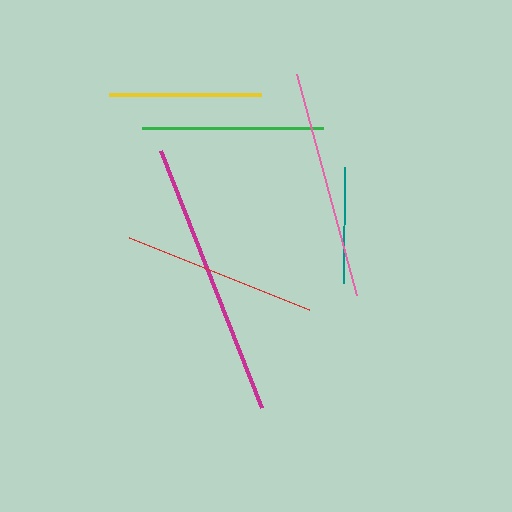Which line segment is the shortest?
The teal line is the shortest at approximately 116 pixels.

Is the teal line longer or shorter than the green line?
The green line is longer than the teal line.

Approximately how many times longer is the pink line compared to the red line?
The pink line is approximately 1.2 times the length of the red line.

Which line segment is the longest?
The magenta line is the longest at approximately 276 pixels.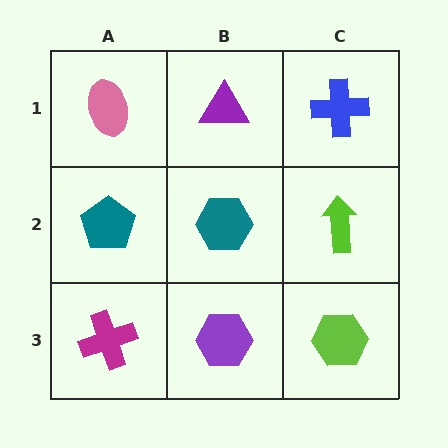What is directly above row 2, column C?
A blue cross.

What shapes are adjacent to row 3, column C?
A lime arrow (row 2, column C), a purple hexagon (row 3, column B).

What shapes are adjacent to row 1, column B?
A teal hexagon (row 2, column B), a pink ellipse (row 1, column A), a blue cross (row 1, column C).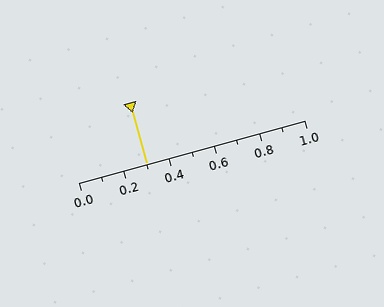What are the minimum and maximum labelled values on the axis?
The axis runs from 0.0 to 1.0.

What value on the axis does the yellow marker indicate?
The marker indicates approximately 0.3.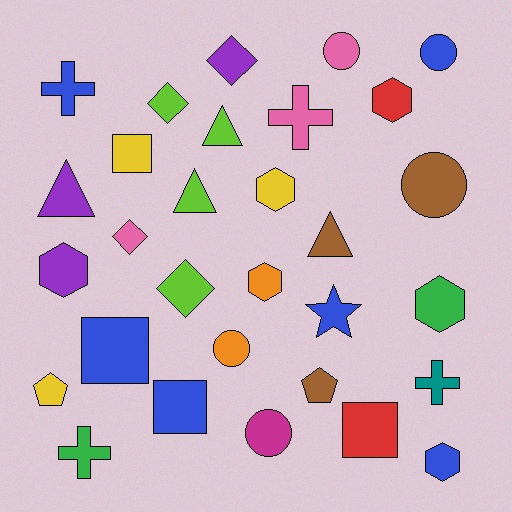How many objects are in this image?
There are 30 objects.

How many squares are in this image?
There are 4 squares.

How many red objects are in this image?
There are 2 red objects.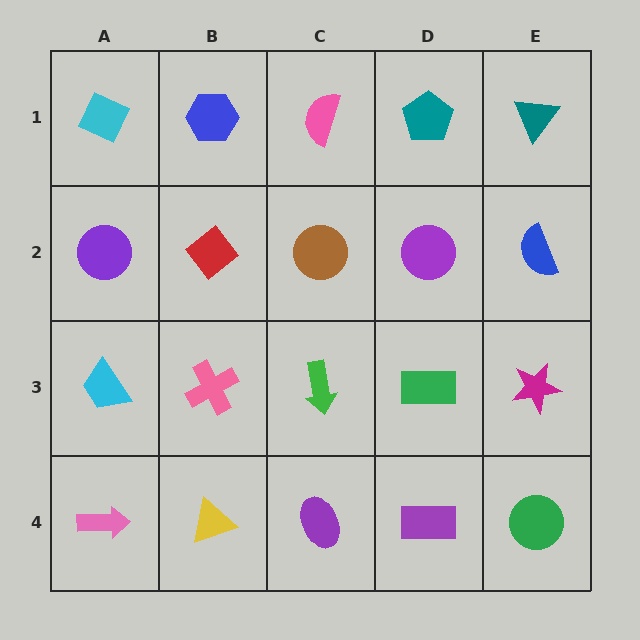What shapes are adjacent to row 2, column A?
A cyan diamond (row 1, column A), a cyan trapezoid (row 3, column A), a red diamond (row 2, column B).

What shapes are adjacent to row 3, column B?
A red diamond (row 2, column B), a yellow triangle (row 4, column B), a cyan trapezoid (row 3, column A), a green arrow (row 3, column C).